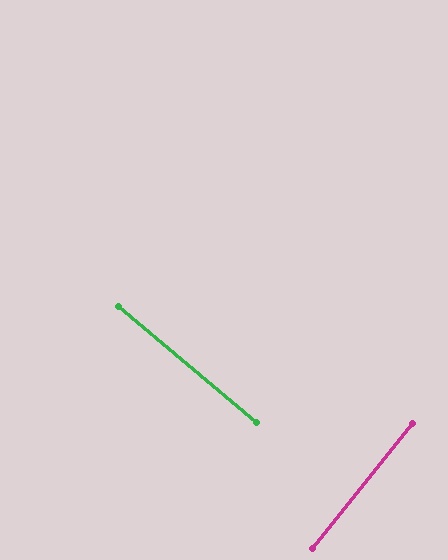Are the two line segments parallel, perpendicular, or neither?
Perpendicular — they meet at approximately 89°.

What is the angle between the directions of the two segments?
Approximately 89 degrees.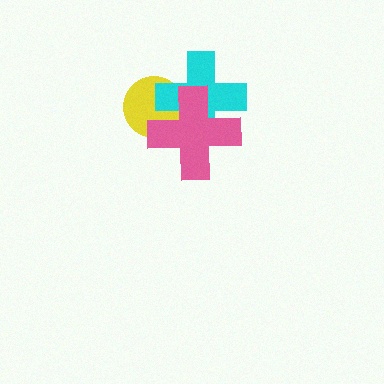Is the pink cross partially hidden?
No, no other shape covers it.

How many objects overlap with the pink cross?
2 objects overlap with the pink cross.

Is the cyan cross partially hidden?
Yes, it is partially covered by another shape.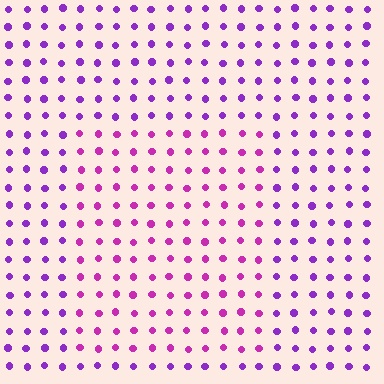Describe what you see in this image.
The image is filled with small purple elements in a uniform arrangement. A rectangle-shaped region is visible where the elements are tinted to a slightly different hue, forming a subtle color boundary.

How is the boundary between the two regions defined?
The boundary is defined purely by a slight shift in hue (about 30 degrees). Spacing, size, and orientation are identical on both sides.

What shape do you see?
I see a rectangle.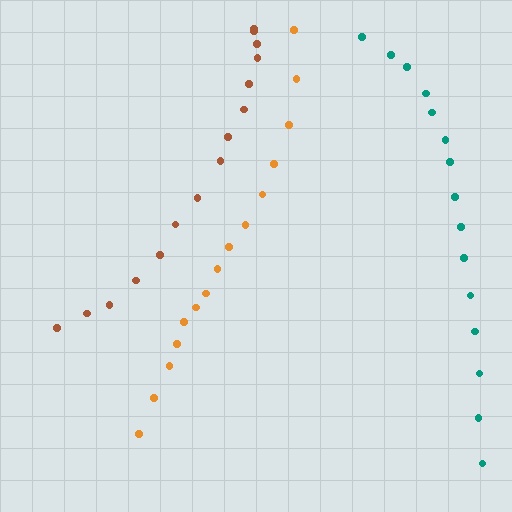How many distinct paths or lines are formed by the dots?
There are 3 distinct paths.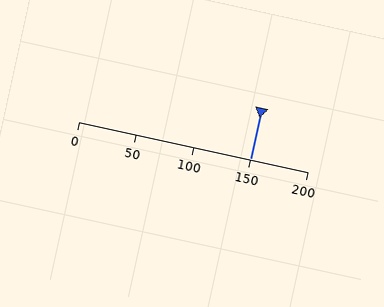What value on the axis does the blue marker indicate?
The marker indicates approximately 150.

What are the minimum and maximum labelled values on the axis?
The axis runs from 0 to 200.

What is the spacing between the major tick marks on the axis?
The major ticks are spaced 50 apart.